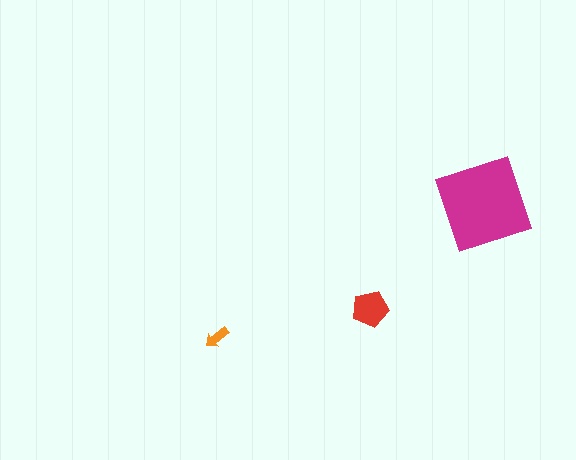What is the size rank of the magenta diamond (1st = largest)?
1st.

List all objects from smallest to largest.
The orange arrow, the red pentagon, the magenta diamond.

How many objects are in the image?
There are 3 objects in the image.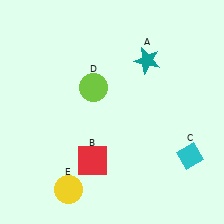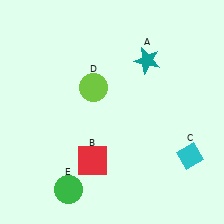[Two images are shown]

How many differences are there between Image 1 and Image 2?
There is 1 difference between the two images.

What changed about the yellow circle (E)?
In Image 1, E is yellow. In Image 2, it changed to green.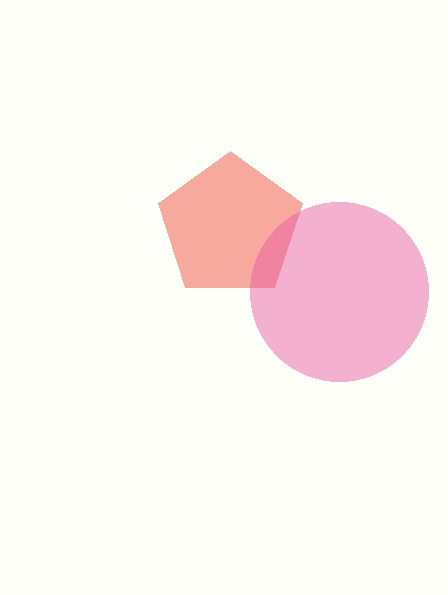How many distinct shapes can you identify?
There are 2 distinct shapes: a red pentagon, a pink circle.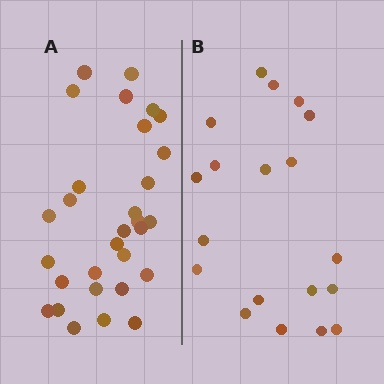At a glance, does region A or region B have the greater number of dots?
Region A (the left region) has more dots.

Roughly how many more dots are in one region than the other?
Region A has roughly 12 or so more dots than region B.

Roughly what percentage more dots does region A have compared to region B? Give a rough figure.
About 60% more.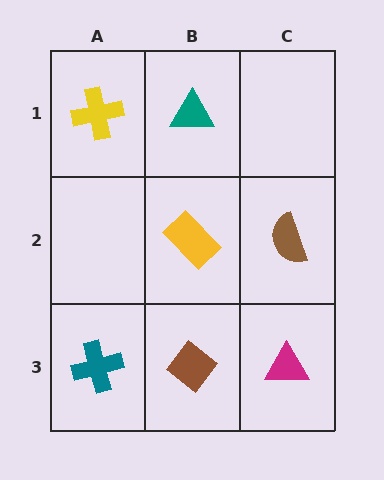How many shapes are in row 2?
2 shapes.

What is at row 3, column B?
A brown diamond.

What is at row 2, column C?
A brown semicircle.